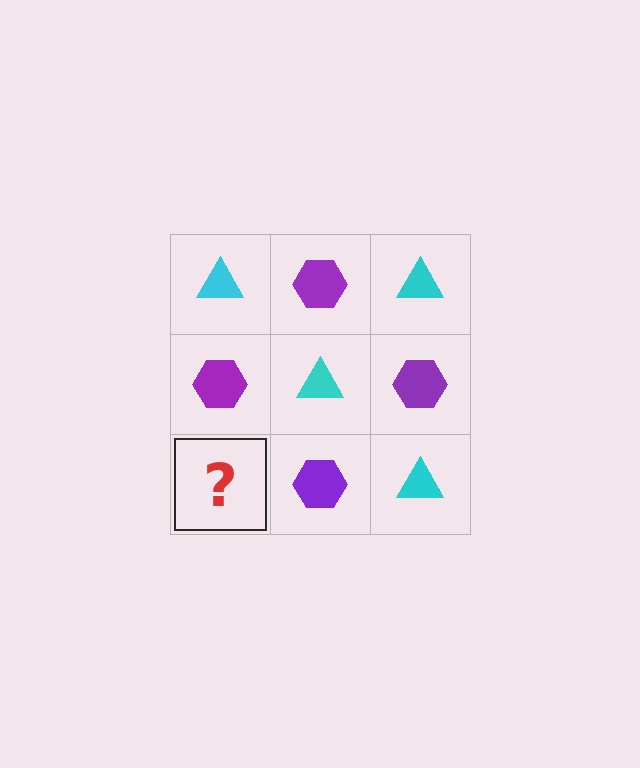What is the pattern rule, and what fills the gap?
The rule is that it alternates cyan triangle and purple hexagon in a checkerboard pattern. The gap should be filled with a cyan triangle.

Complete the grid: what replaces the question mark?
The question mark should be replaced with a cyan triangle.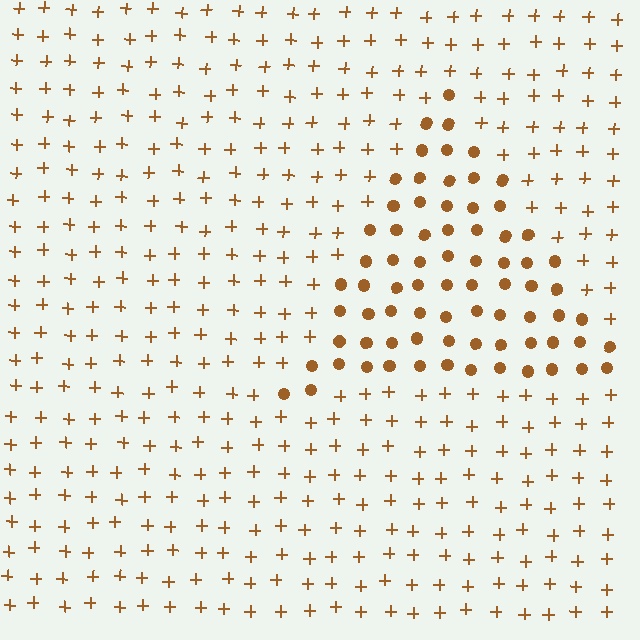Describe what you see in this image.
The image is filled with small brown elements arranged in a uniform grid. A triangle-shaped region contains circles, while the surrounding area contains plus signs. The boundary is defined purely by the change in element shape.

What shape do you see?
I see a triangle.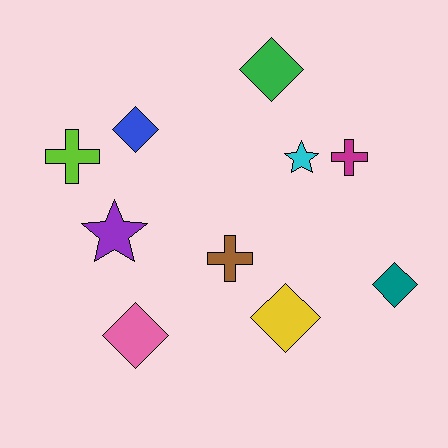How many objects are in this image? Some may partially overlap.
There are 10 objects.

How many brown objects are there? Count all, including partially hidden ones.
There is 1 brown object.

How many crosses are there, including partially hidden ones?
There are 3 crosses.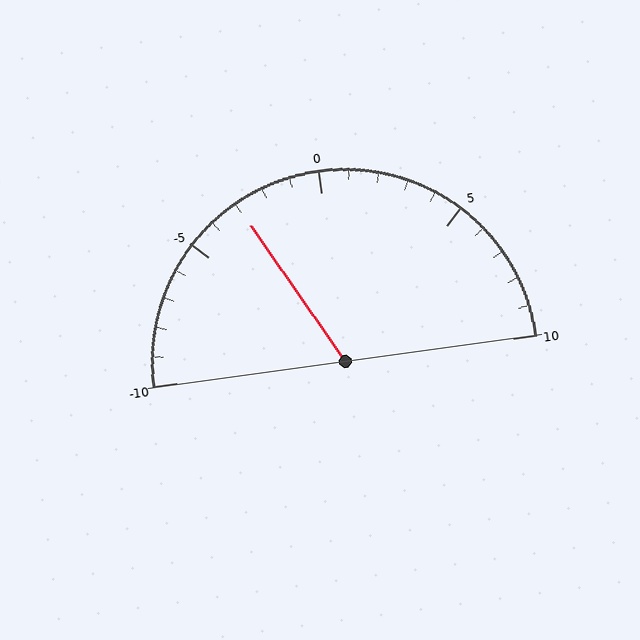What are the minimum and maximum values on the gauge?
The gauge ranges from -10 to 10.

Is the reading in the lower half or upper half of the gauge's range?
The reading is in the lower half of the range (-10 to 10).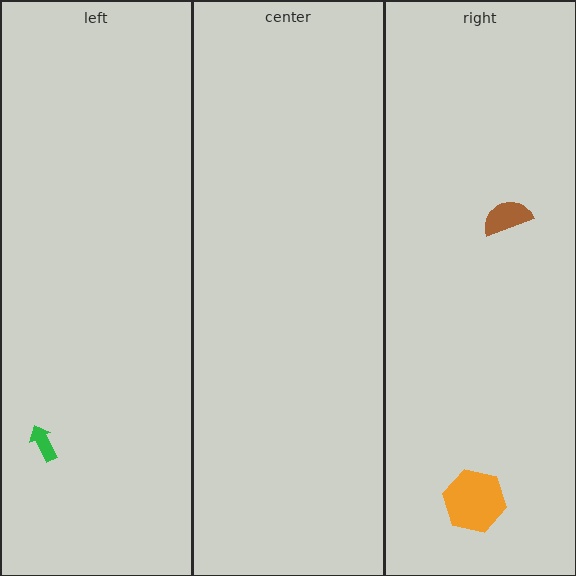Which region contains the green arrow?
The left region.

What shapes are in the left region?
The green arrow.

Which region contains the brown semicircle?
The right region.